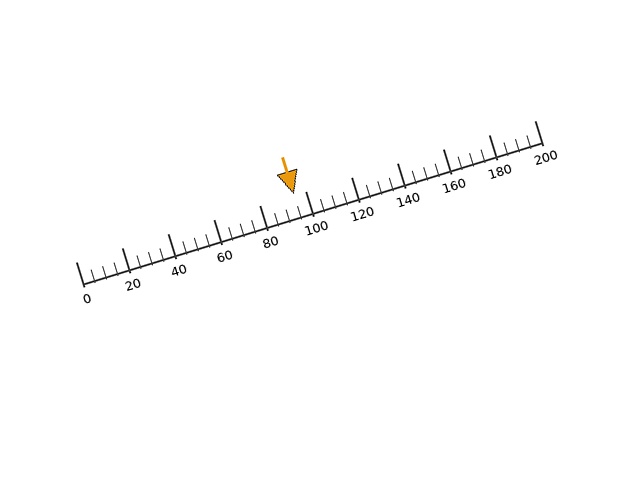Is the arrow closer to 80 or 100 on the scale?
The arrow is closer to 100.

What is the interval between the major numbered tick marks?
The major tick marks are spaced 20 units apart.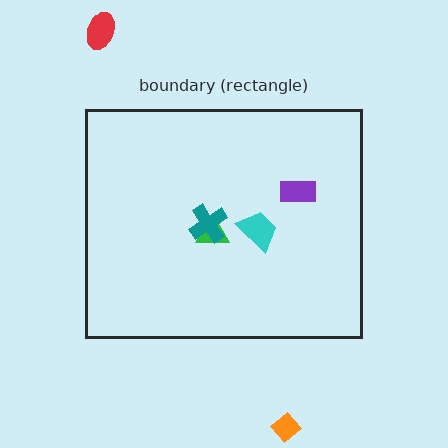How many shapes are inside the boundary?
4 inside, 2 outside.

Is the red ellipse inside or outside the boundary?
Outside.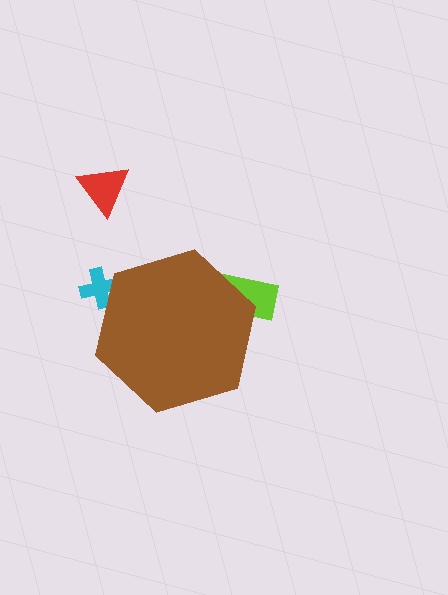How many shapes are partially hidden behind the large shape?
2 shapes are partially hidden.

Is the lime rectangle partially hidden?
Yes, the lime rectangle is partially hidden behind the brown hexagon.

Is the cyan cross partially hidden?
Yes, the cyan cross is partially hidden behind the brown hexagon.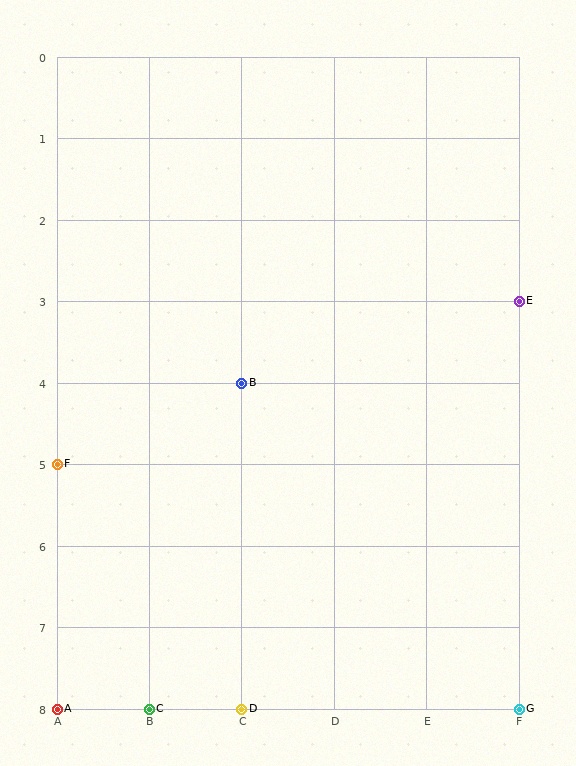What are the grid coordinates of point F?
Point F is at grid coordinates (A, 5).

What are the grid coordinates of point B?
Point B is at grid coordinates (C, 4).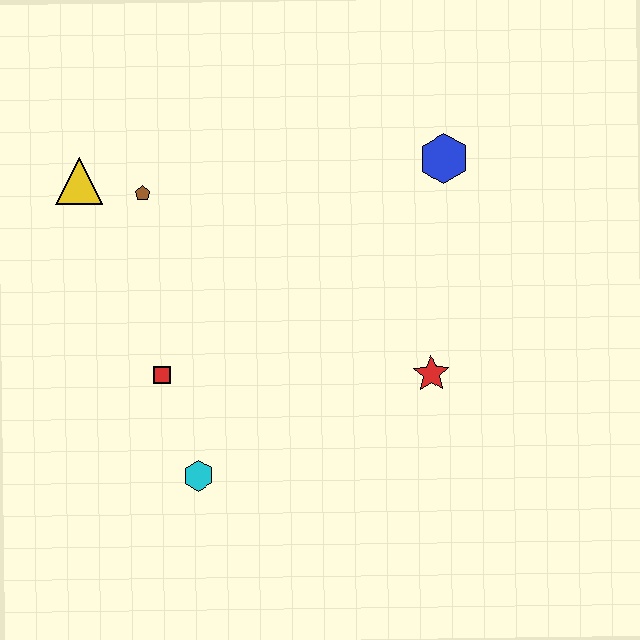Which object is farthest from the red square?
The blue hexagon is farthest from the red square.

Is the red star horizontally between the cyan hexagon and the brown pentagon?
No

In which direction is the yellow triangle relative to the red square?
The yellow triangle is above the red square.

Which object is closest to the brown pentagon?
The yellow triangle is closest to the brown pentagon.